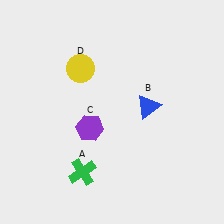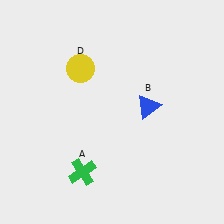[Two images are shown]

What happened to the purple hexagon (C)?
The purple hexagon (C) was removed in Image 2. It was in the bottom-left area of Image 1.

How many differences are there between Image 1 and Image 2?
There is 1 difference between the two images.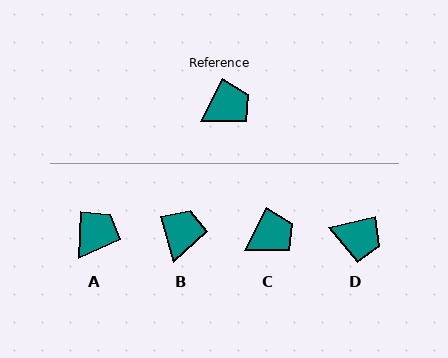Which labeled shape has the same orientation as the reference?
C.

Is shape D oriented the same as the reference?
No, it is off by about 50 degrees.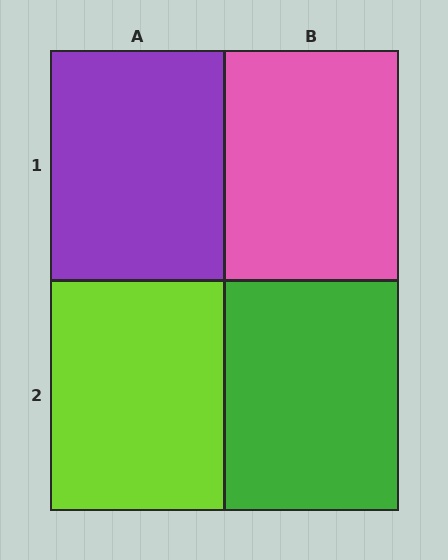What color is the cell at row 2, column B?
Green.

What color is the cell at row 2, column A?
Lime.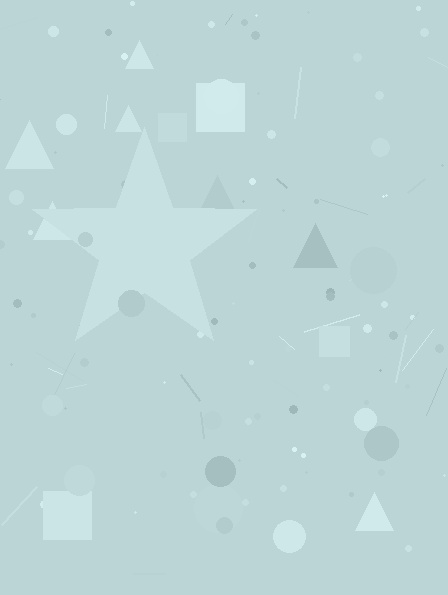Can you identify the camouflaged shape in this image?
The camouflaged shape is a star.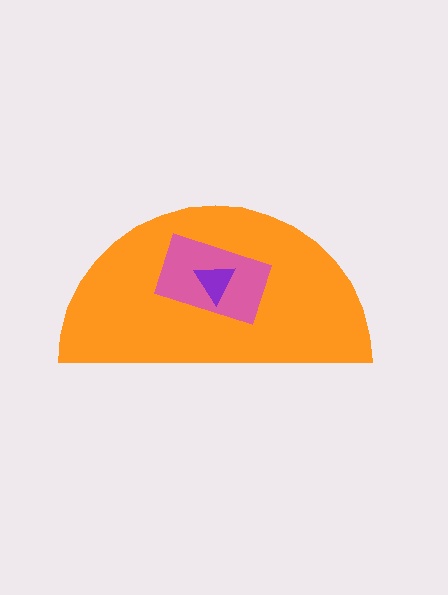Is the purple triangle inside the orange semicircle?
Yes.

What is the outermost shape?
The orange semicircle.